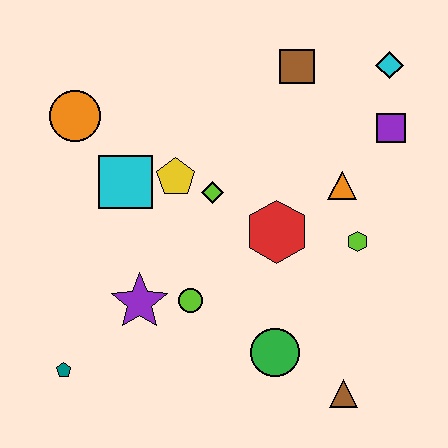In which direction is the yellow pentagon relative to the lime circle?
The yellow pentagon is above the lime circle.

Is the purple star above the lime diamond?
No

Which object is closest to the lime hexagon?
The orange triangle is closest to the lime hexagon.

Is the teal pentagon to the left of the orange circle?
Yes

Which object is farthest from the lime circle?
The cyan diamond is farthest from the lime circle.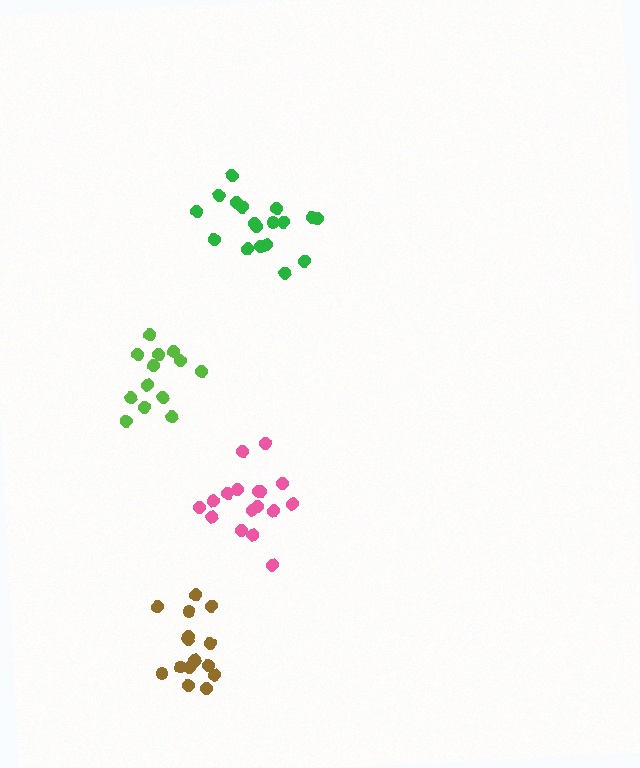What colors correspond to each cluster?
The clusters are colored: brown, pink, green, lime.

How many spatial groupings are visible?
There are 4 spatial groupings.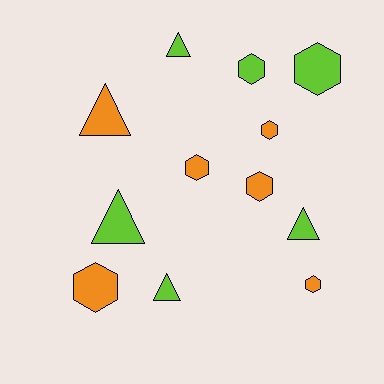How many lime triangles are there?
There are 4 lime triangles.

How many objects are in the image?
There are 12 objects.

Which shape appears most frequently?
Hexagon, with 7 objects.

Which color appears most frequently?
Lime, with 6 objects.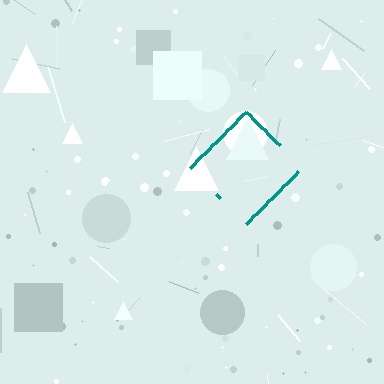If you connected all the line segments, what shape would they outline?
They would outline a diamond.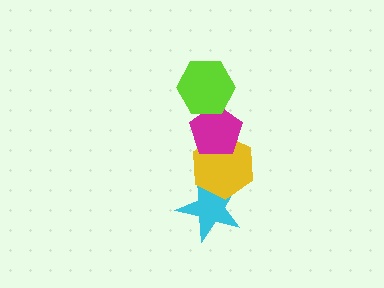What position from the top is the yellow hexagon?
The yellow hexagon is 3rd from the top.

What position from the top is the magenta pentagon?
The magenta pentagon is 2nd from the top.